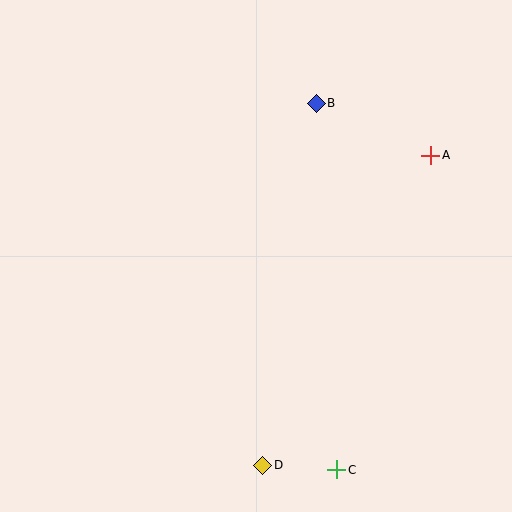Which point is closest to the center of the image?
Point B at (316, 103) is closest to the center.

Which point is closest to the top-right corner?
Point A is closest to the top-right corner.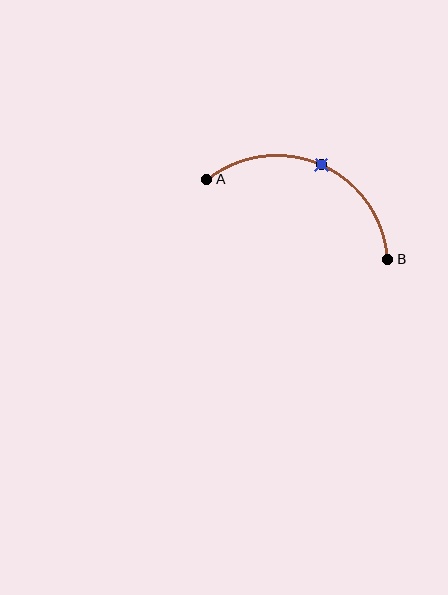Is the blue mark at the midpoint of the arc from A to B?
Yes. The blue mark lies on the arc at equal arc-length from both A and B — it is the arc midpoint.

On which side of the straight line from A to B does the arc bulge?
The arc bulges above the straight line connecting A and B.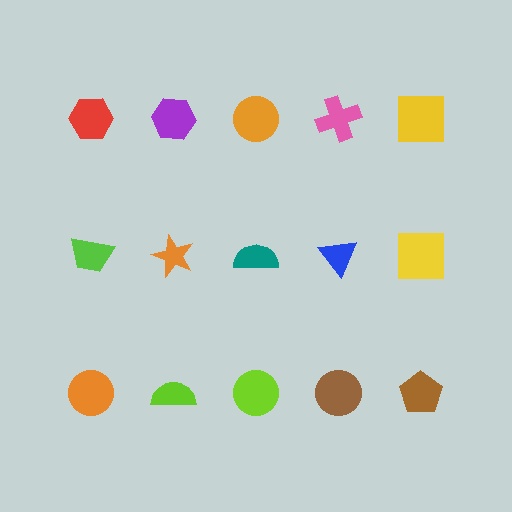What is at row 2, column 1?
A lime trapezoid.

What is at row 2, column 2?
An orange star.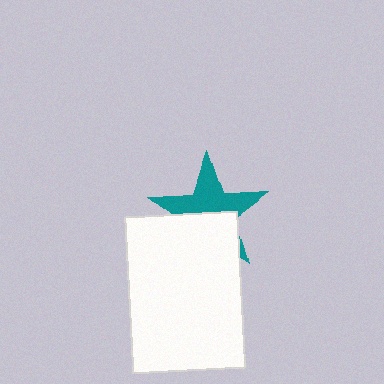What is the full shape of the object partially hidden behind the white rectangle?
The partially hidden object is a teal star.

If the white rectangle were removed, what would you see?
You would see the complete teal star.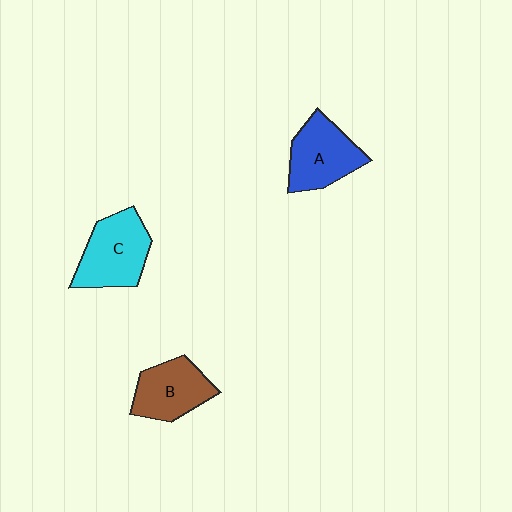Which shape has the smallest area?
Shape B (brown).